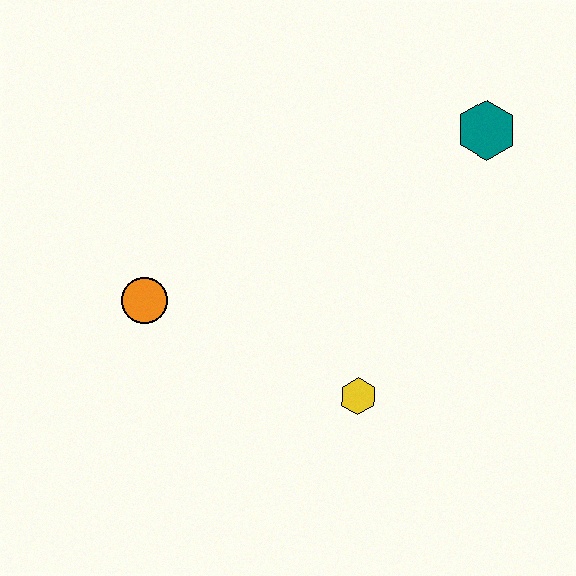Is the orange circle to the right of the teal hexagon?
No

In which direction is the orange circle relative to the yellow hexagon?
The orange circle is to the left of the yellow hexagon.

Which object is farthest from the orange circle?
The teal hexagon is farthest from the orange circle.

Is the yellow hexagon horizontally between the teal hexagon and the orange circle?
Yes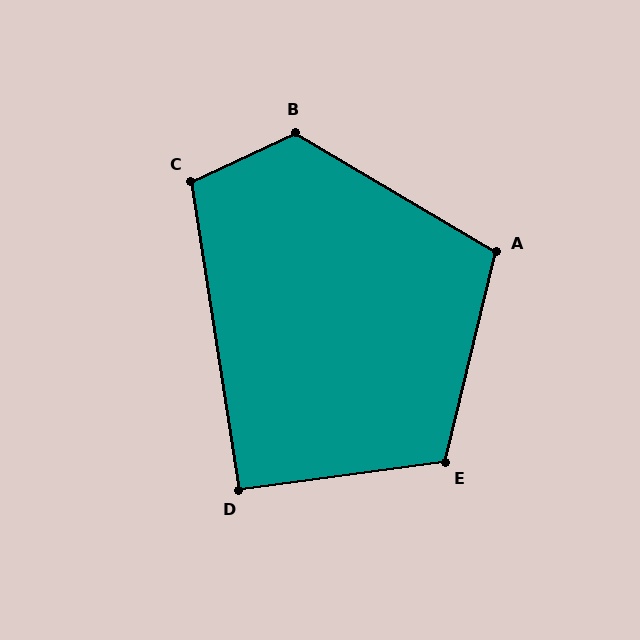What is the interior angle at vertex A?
Approximately 107 degrees (obtuse).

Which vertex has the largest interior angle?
B, at approximately 124 degrees.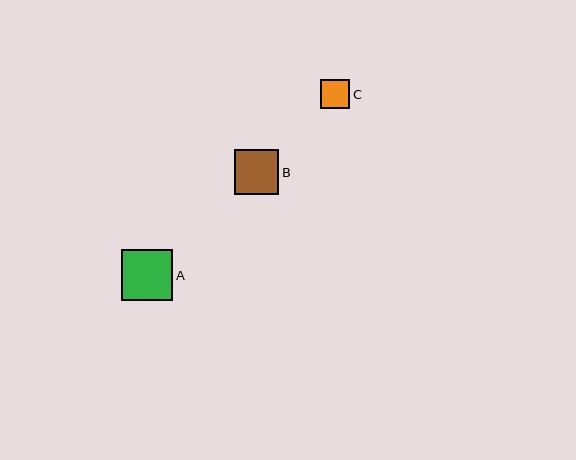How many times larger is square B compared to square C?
Square B is approximately 1.5 times the size of square C.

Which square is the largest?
Square A is the largest with a size of approximately 52 pixels.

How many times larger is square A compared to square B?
Square A is approximately 1.2 times the size of square B.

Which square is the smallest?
Square C is the smallest with a size of approximately 29 pixels.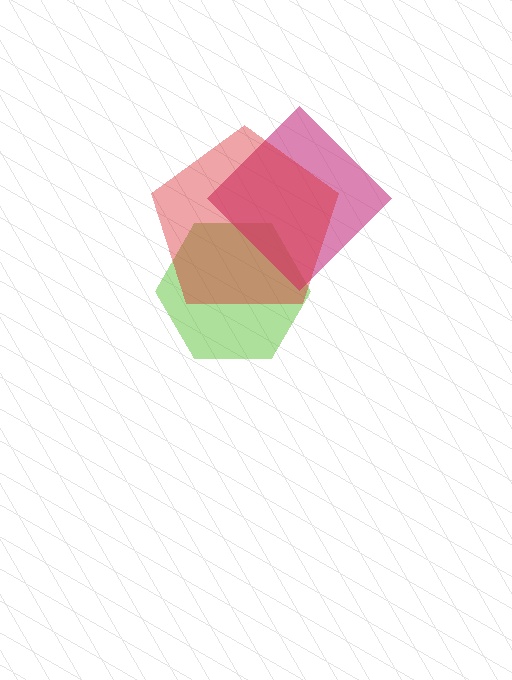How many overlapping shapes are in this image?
There are 3 overlapping shapes in the image.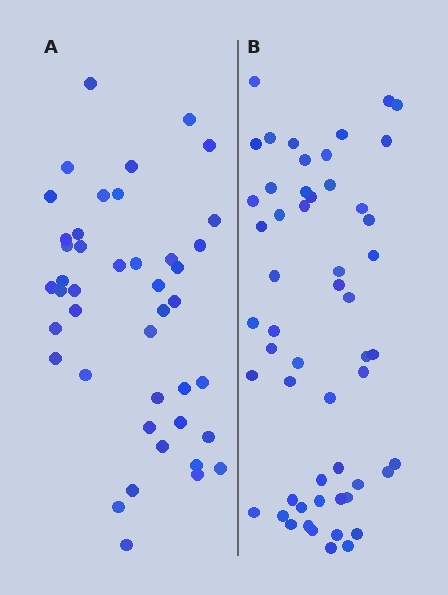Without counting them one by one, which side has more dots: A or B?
Region B (the right region) has more dots.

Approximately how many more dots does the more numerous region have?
Region B has roughly 12 or so more dots than region A.